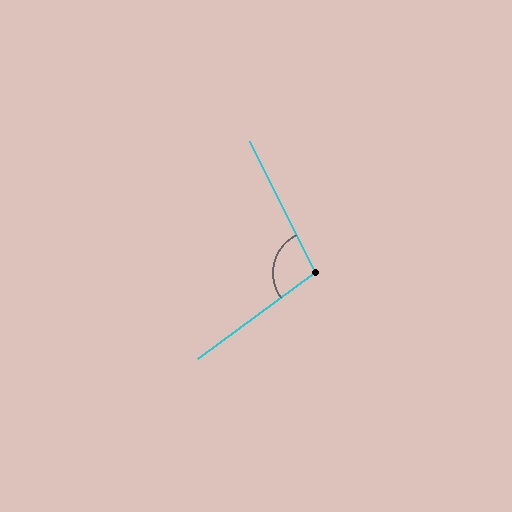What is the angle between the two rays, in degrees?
Approximately 100 degrees.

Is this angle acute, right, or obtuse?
It is obtuse.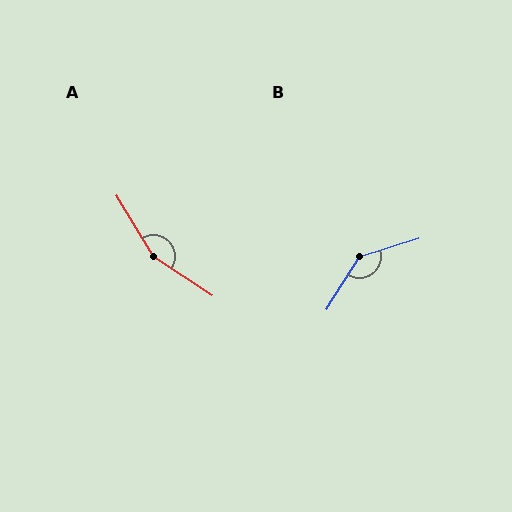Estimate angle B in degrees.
Approximately 140 degrees.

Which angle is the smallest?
B, at approximately 140 degrees.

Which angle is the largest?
A, at approximately 155 degrees.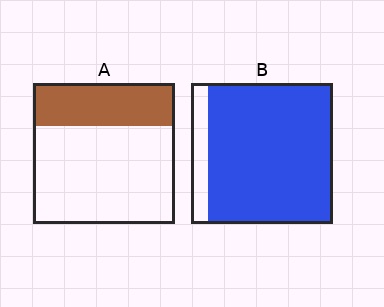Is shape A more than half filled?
No.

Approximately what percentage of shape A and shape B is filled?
A is approximately 30% and B is approximately 90%.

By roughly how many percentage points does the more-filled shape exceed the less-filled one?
By roughly 60 percentage points (B over A).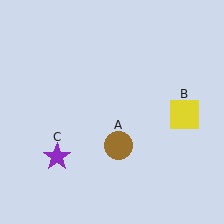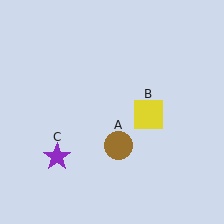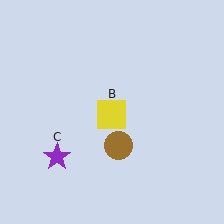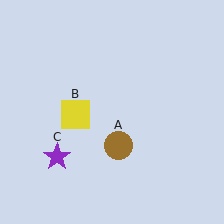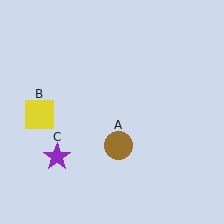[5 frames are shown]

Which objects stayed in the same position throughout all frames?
Brown circle (object A) and purple star (object C) remained stationary.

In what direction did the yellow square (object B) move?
The yellow square (object B) moved left.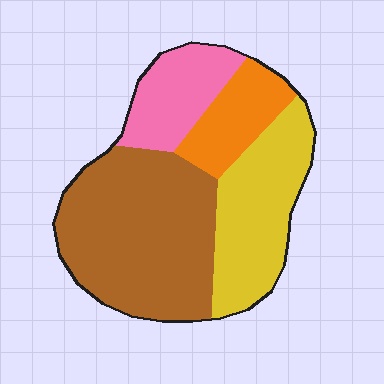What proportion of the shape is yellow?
Yellow takes up about one quarter (1/4) of the shape.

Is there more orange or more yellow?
Yellow.